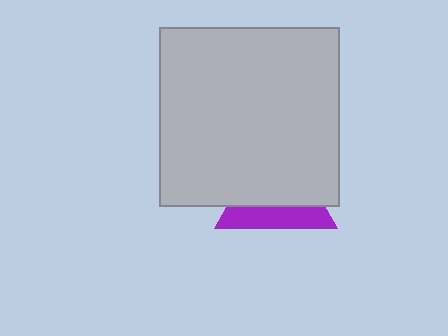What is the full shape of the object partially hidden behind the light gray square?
The partially hidden object is a purple triangle.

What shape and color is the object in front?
The object in front is a light gray square.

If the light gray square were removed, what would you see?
You would see the complete purple triangle.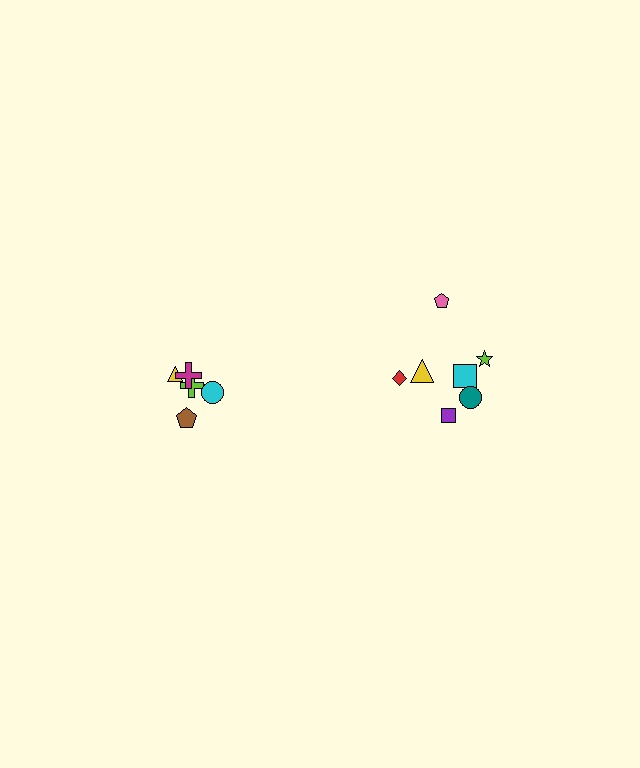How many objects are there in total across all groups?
There are 13 objects.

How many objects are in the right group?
There are 8 objects.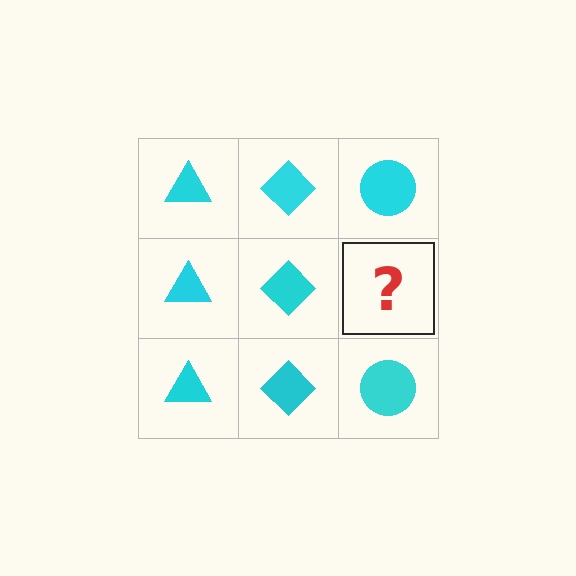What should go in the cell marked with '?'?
The missing cell should contain a cyan circle.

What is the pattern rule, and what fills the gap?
The rule is that each column has a consistent shape. The gap should be filled with a cyan circle.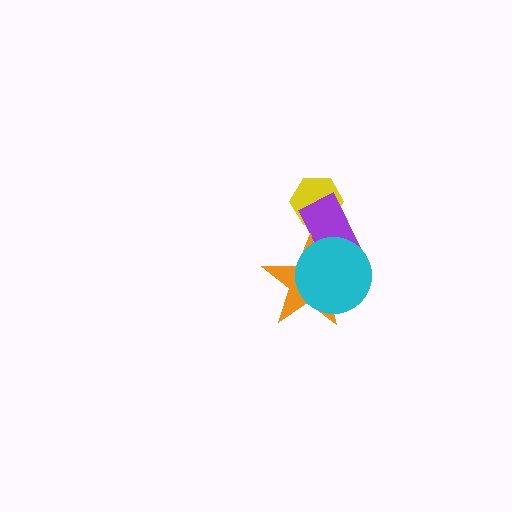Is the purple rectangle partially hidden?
Yes, it is partially covered by another shape.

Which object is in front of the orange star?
The cyan circle is in front of the orange star.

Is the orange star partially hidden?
Yes, it is partially covered by another shape.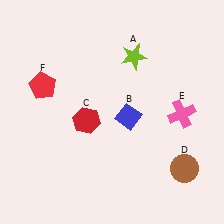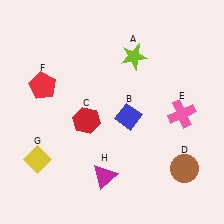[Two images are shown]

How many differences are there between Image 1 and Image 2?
There are 2 differences between the two images.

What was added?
A yellow diamond (G), a magenta triangle (H) were added in Image 2.